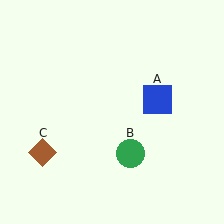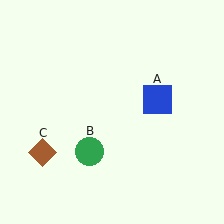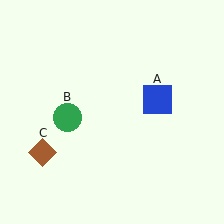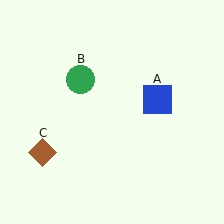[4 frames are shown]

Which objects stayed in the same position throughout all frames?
Blue square (object A) and brown diamond (object C) remained stationary.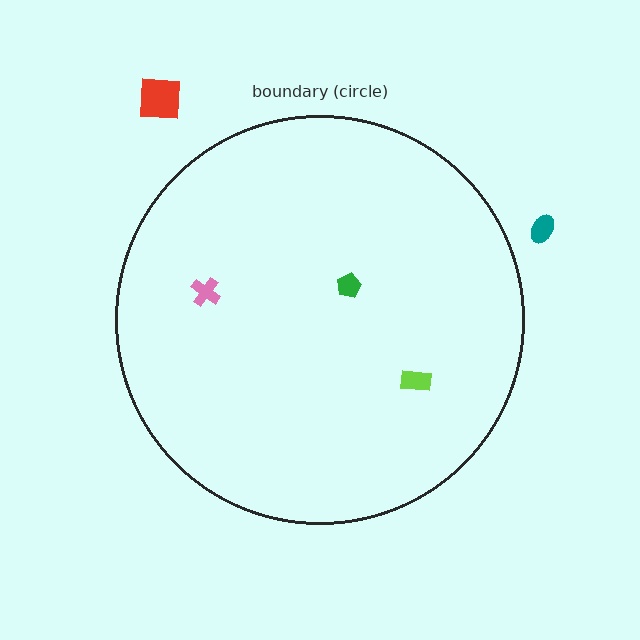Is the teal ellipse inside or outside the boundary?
Outside.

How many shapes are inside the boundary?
3 inside, 2 outside.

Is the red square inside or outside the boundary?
Outside.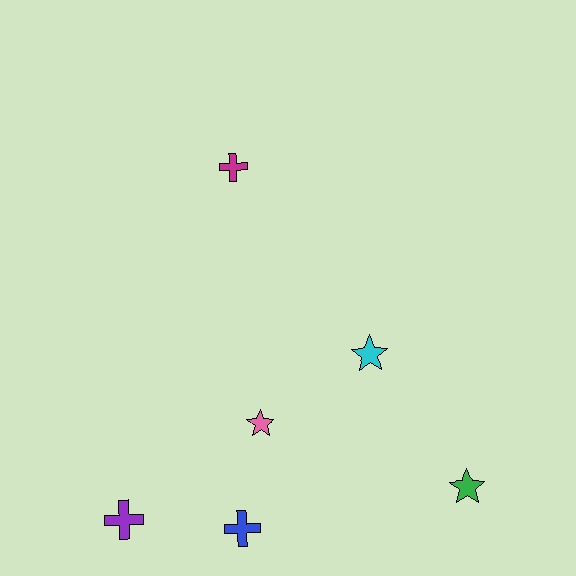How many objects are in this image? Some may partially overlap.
There are 6 objects.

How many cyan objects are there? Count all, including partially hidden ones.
There is 1 cyan object.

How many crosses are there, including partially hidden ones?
There are 3 crosses.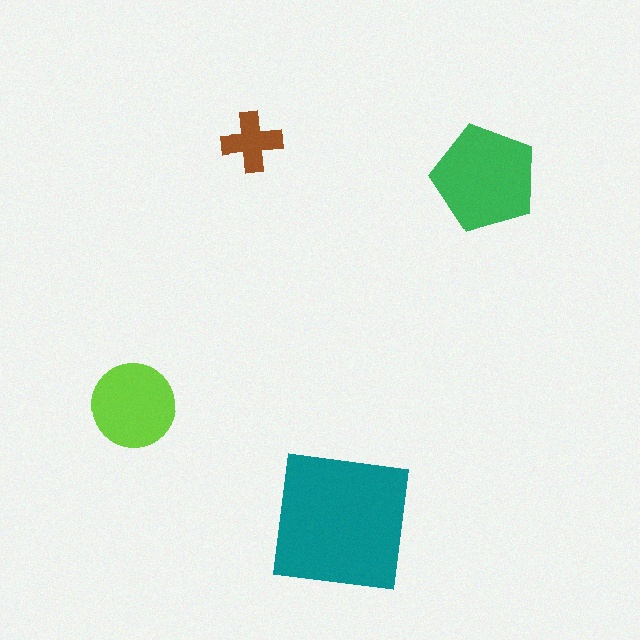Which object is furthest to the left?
The lime circle is leftmost.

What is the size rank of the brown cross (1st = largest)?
4th.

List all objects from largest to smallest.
The teal square, the green pentagon, the lime circle, the brown cross.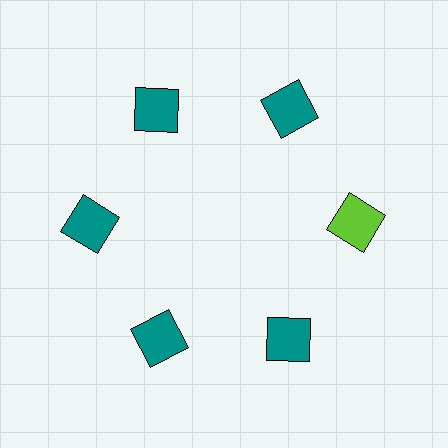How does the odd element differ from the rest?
It has a different color: lime instead of teal.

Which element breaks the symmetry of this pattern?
The lime square at roughly the 3 o'clock position breaks the symmetry. All other shapes are teal squares.